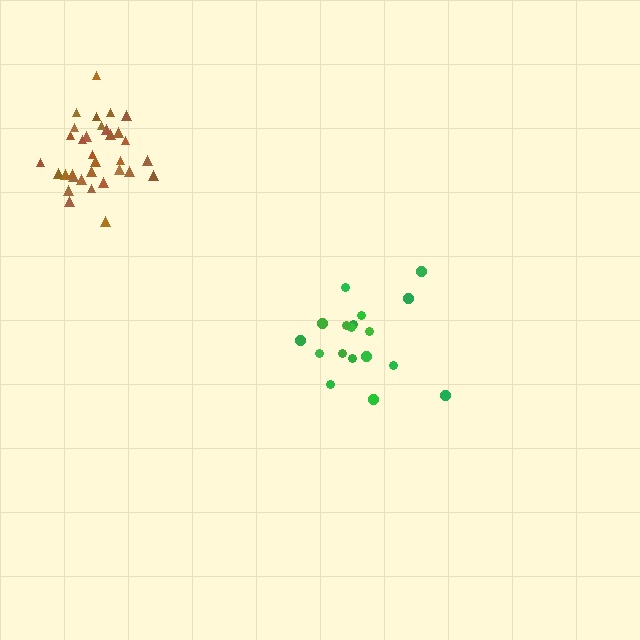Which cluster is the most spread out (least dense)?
Green.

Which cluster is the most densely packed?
Brown.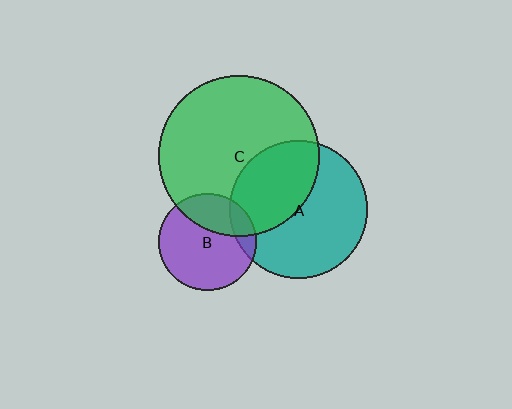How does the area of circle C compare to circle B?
Approximately 2.7 times.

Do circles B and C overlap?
Yes.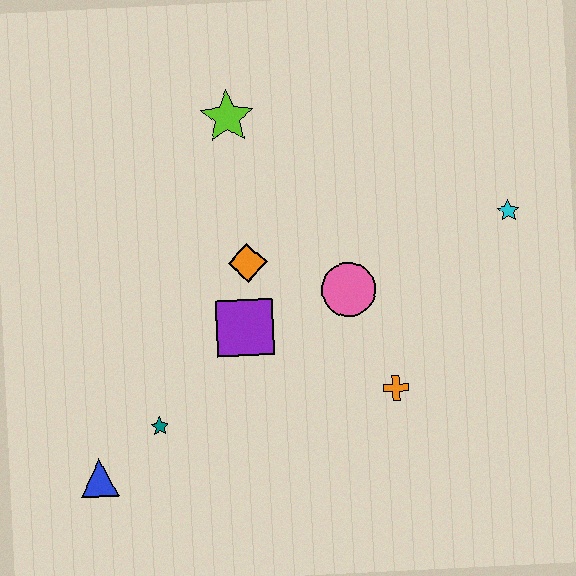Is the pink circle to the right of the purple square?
Yes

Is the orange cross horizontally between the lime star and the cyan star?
Yes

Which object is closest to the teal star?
The blue triangle is closest to the teal star.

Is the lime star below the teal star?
No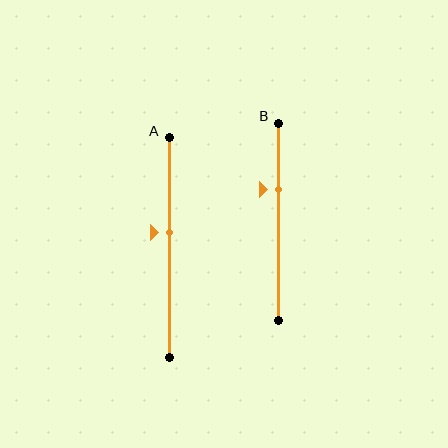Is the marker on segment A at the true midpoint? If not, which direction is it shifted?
No, the marker on segment A is shifted upward by about 7% of the segment length.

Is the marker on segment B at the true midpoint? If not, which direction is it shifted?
No, the marker on segment B is shifted upward by about 17% of the segment length.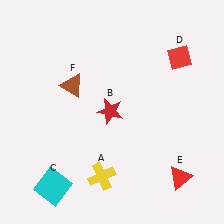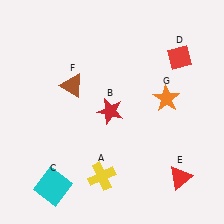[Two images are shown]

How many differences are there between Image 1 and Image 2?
There is 1 difference between the two images.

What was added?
An orange star (G) was added in Image 2.